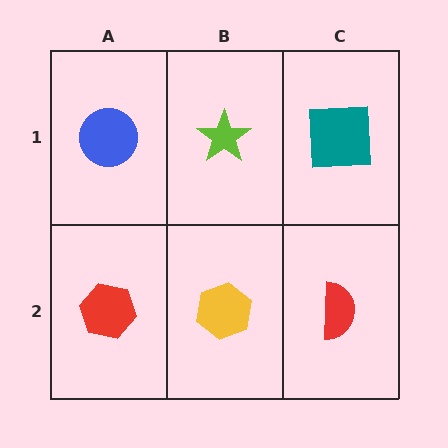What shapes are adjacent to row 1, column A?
A red hexagon (row 2, column A), a lime star (row 1, column B).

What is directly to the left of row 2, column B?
A red hexagon.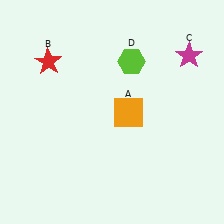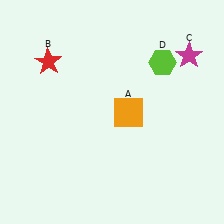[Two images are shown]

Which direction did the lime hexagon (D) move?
The lime hexagon (D) moved right.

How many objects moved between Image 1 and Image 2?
1 object moved between the two images.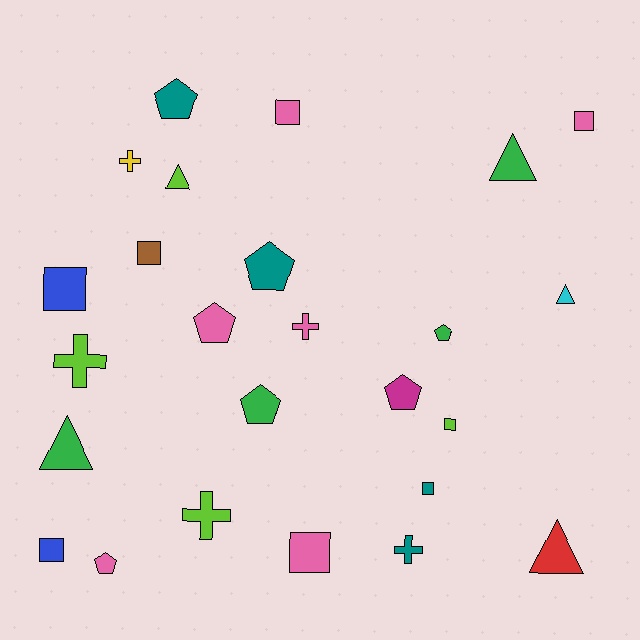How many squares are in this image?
There are 8 squares.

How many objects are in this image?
There are 25 objects.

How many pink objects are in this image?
There are 6 pink objects.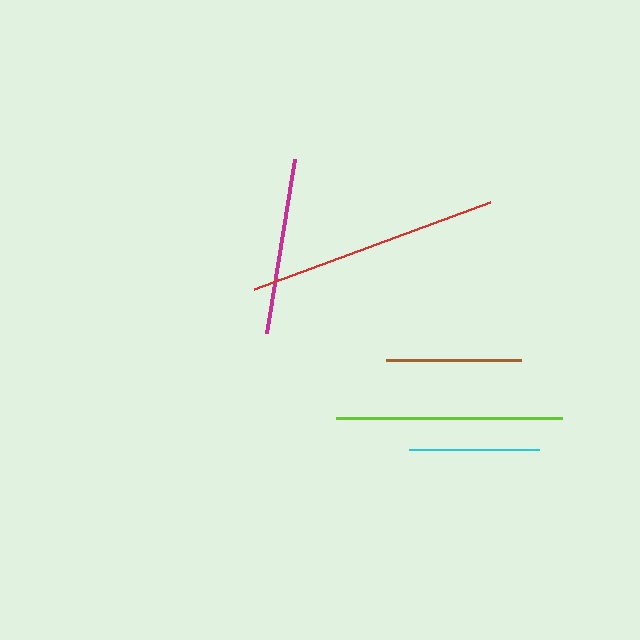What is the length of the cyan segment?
The cyan segment is approximately 130 pixels long.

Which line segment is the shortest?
The cyan line is the shortest at approximately 130 pixels.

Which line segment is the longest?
The red line is the longest at approximately 251 pixels.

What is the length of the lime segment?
The lime segment is approximately 227 pixels long.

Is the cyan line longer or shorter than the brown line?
The brown line is longer than the cyan line.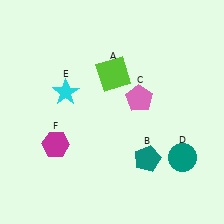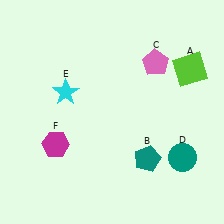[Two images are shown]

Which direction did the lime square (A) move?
The lime square (A) moved right.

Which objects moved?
The objects that moved are: the lime square (A), the pink pentagon (C).